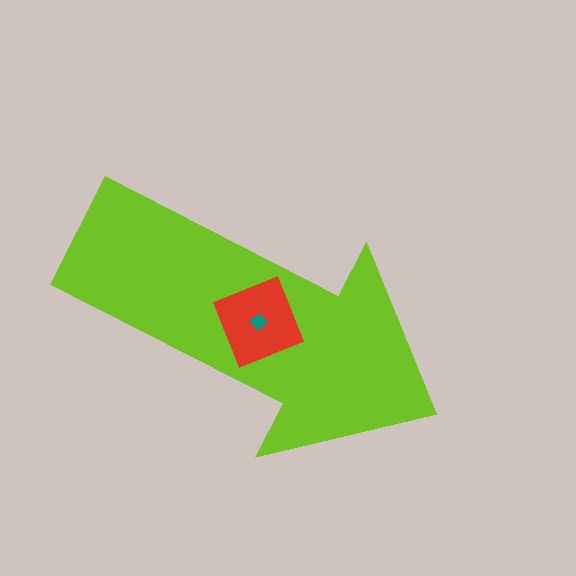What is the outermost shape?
The lime arrow.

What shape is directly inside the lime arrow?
The red square.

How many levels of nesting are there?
3.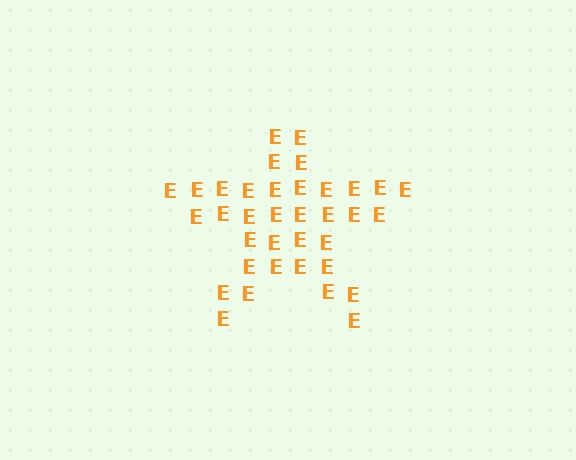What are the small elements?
The small elements are letter E's.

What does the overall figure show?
The overall figure shows a star.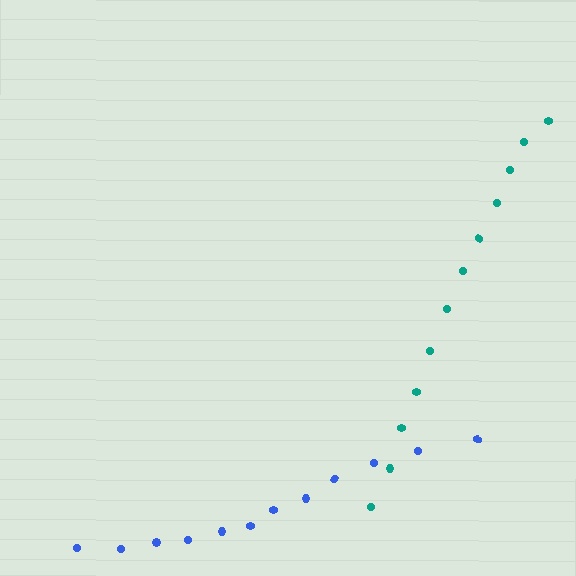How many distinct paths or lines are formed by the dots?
There are 2 distinct paths.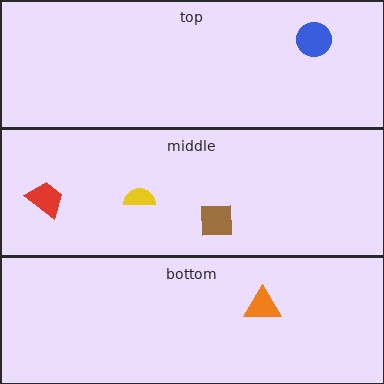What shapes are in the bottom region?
The orange triangle.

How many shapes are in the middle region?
3.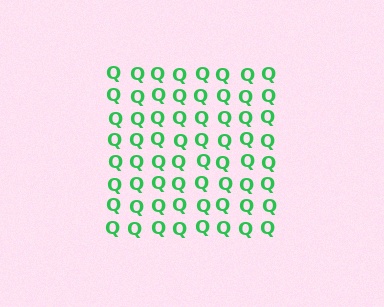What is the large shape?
The large shape is a square.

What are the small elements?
The small elements are letter Q's.